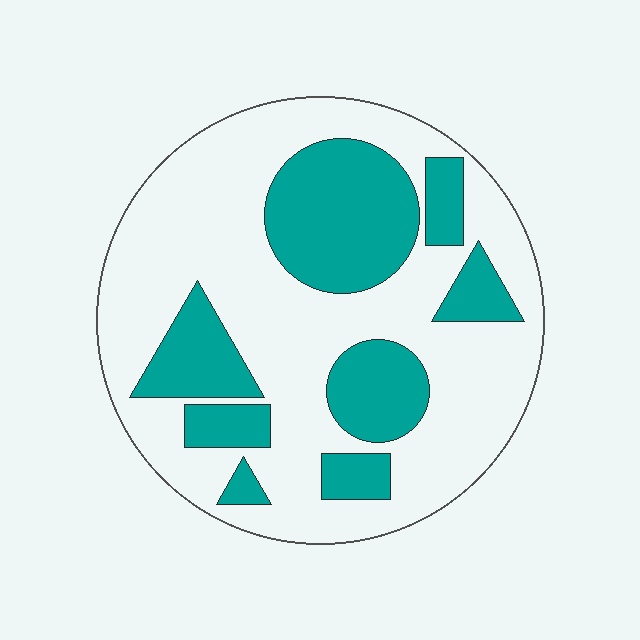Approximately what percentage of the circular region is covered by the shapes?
Approximately 35%.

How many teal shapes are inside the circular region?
8.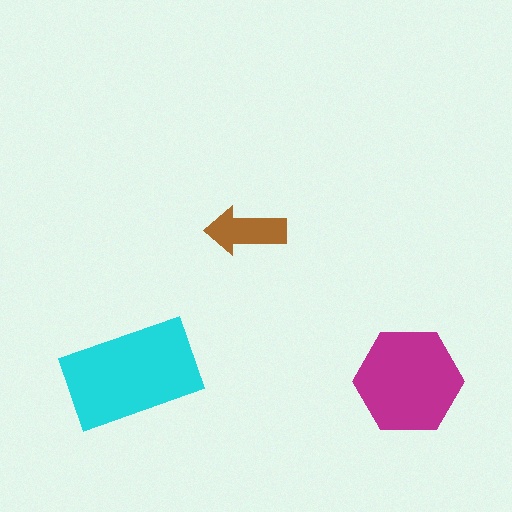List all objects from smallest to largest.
The brown arrow, the magenta hexagon, the cyan rectangle.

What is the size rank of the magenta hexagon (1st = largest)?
2nd.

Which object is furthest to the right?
The magenta hexagon is rightmost.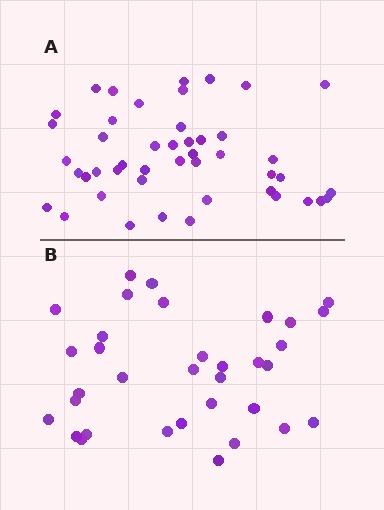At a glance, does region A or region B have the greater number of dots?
Region A (the top region) has more dots.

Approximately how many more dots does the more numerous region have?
Region A has roughly 12 or so more dots than region B.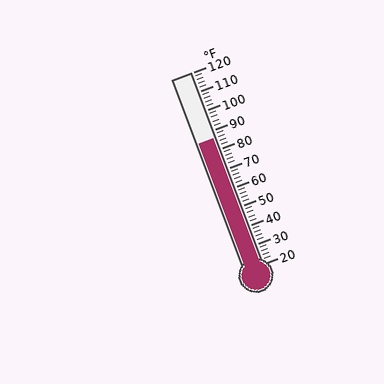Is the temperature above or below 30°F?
The temperature is above 30°F.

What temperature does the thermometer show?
The thermometer shows approximately 86°F.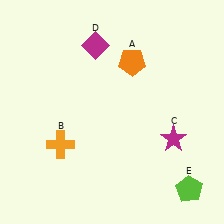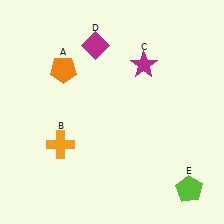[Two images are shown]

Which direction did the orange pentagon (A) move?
The orange pentagon (A) moved left.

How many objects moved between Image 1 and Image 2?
2 objects moved between the two images.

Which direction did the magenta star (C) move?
The magenta star (C) moved up.